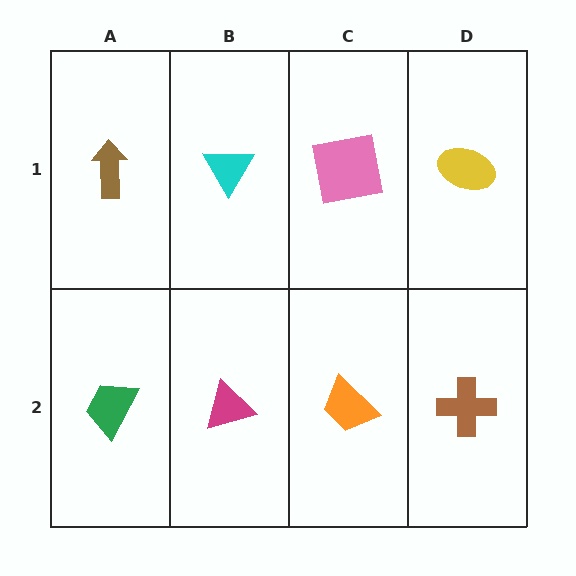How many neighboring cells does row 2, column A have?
2.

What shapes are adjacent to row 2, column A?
A brown arrow (row 1, column A), a magenta triangle (row 2, column B).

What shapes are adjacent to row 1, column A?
A green trapezoid (row 2, column A), a cyan triangle (row 1, column B).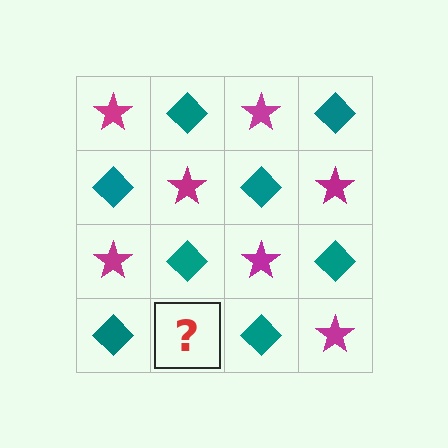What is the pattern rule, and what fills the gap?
The rule is that it alternates magenta star and teal diamond in a checkerboard pattern. The gap should be filled with a magenta star.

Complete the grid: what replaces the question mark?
The question mark should be replaced with a magenta star.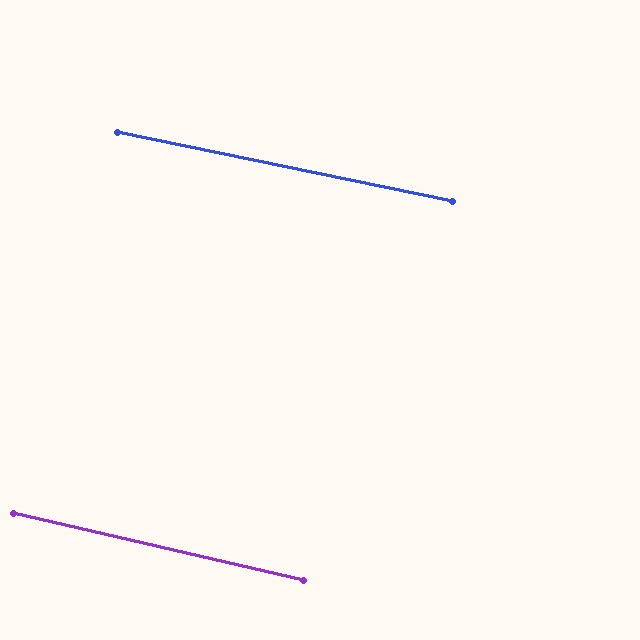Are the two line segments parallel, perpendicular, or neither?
Parallel — their directions differ by only 1.5°.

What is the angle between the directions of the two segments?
Approximately 1 degree.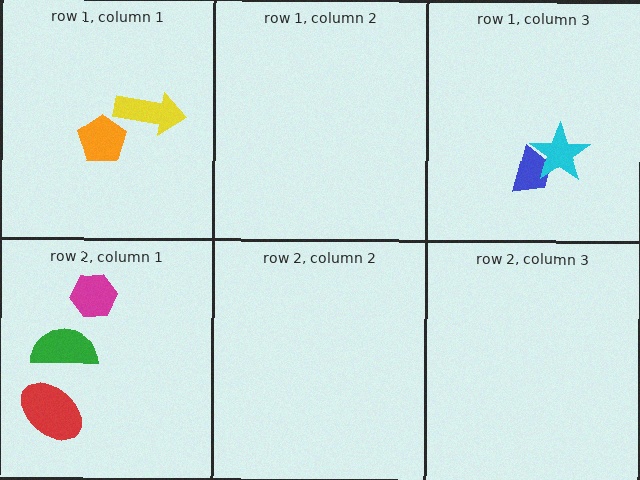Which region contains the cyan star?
The row 1, column 3 region.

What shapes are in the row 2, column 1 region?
The green semicircle, the magenta hexagon, the red ellipse.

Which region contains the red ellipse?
The row 2, column 1 region.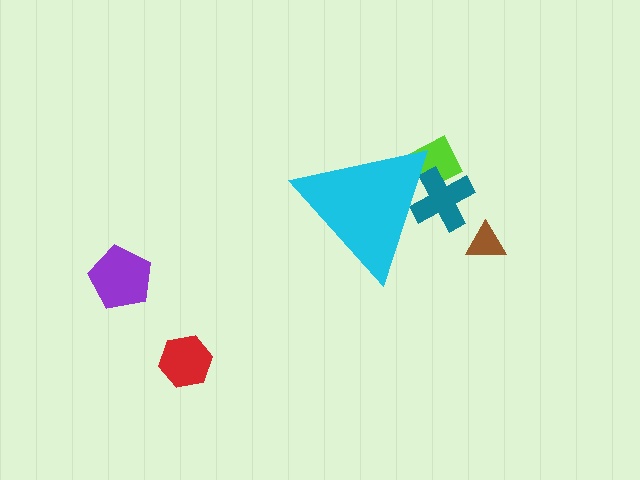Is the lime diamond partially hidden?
Yes, the lime diamond is partially hidden behind the cyan triangle.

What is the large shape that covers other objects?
A cyan triangle.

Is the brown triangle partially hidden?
No, the brown triangle is fully visible.